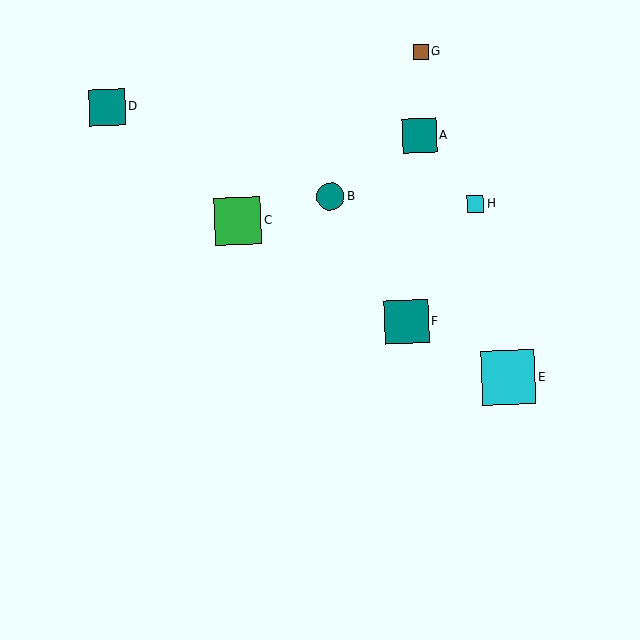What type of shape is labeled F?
Shape F is a teal square.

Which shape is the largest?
The cyan square (labeled E) is the largest.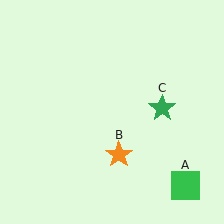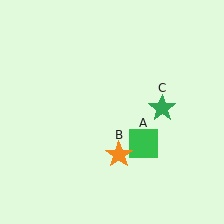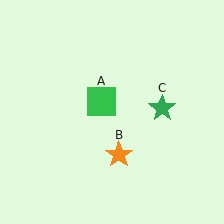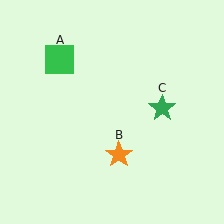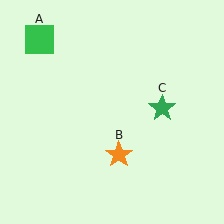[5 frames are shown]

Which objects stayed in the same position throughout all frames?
Orange star (object B) and green star (object C) remained stationary.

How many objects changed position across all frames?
1 object changed position: green square (object A).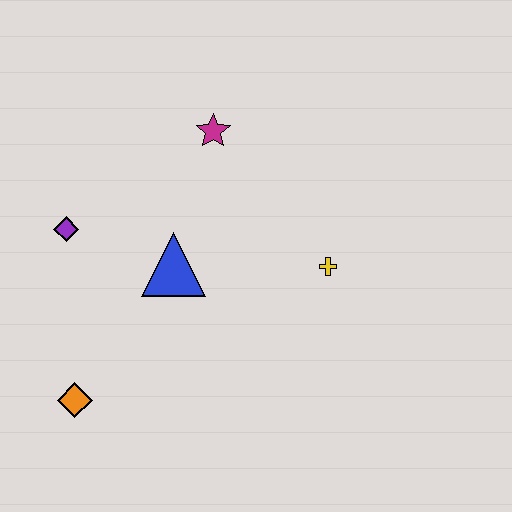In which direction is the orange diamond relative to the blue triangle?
The orange diamond is below the blue triangle.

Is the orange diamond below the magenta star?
Yes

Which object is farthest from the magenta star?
The orange diamond is farthest from the magenta star.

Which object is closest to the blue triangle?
The purple diamond is closest to the blue triangle.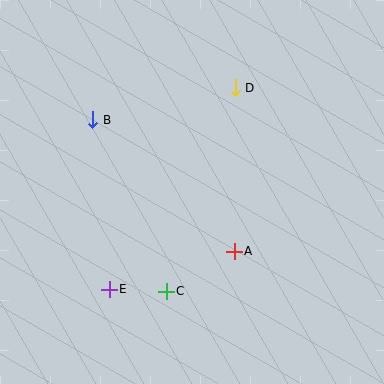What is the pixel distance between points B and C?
The distance between B and C is 187 pixels.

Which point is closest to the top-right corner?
Point D is closest to the top-right corner.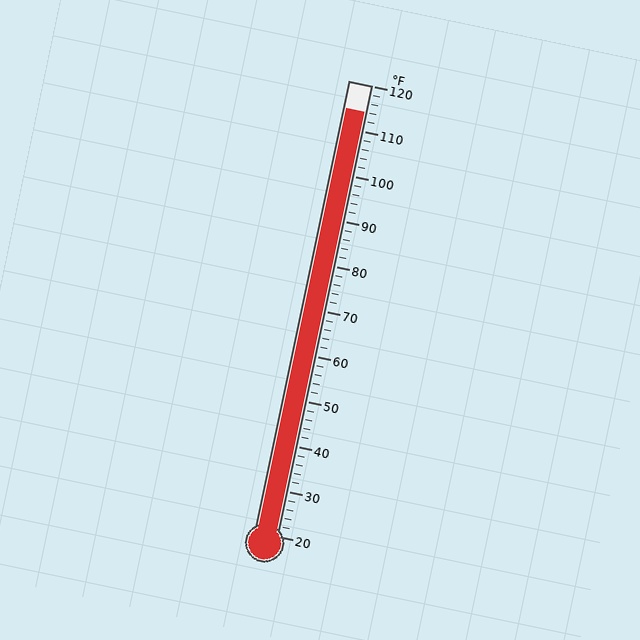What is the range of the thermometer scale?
The thermometer scale ranges from 20°F to 120°F.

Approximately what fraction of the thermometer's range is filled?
The thermometer is filled to approximately 95% of its range.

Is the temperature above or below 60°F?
The temperature is above 60°F.